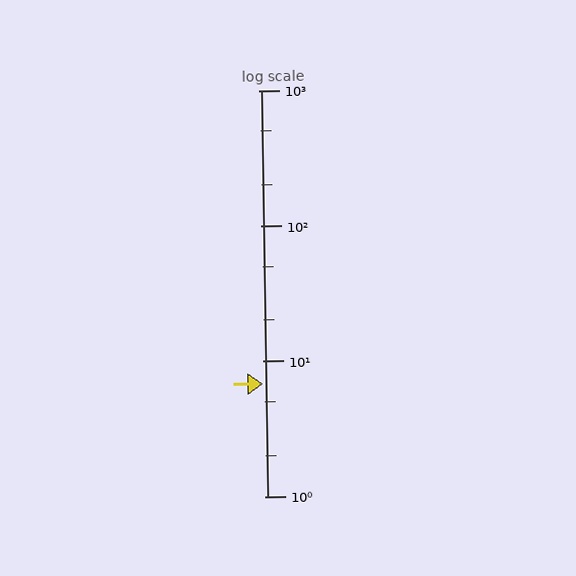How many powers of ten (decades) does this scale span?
The scale spans 3 decades, from 1 to 1000.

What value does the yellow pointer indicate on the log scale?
The pointer indicates approximately 6.8.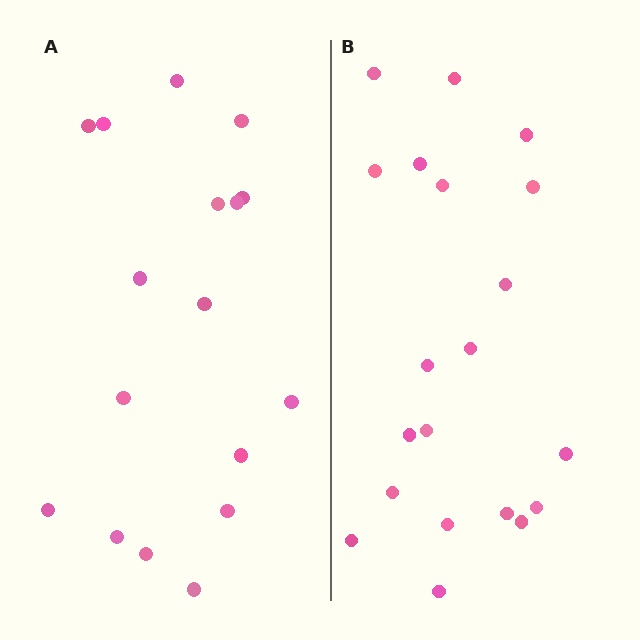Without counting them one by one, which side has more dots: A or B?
Region B (the right region) has more dots.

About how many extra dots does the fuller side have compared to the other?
Region B has just a few more — roughly 2 or 3 more dots than region A.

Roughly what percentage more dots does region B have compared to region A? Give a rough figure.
About 20% more.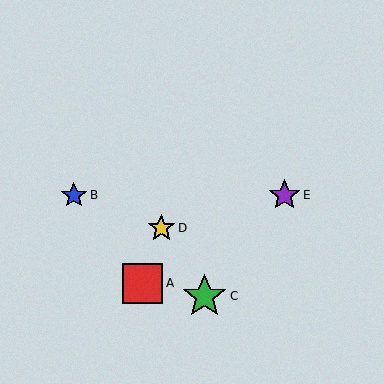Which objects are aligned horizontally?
Objects B, E are aligned horizontally.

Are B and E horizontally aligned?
Yes, both are at y≈195.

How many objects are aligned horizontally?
2 objects (B, E) are aligned horizontally.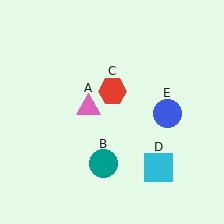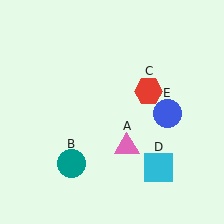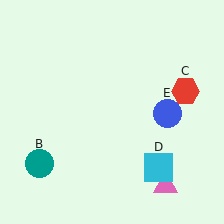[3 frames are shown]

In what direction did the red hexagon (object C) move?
The red hexagon (object C) moved right.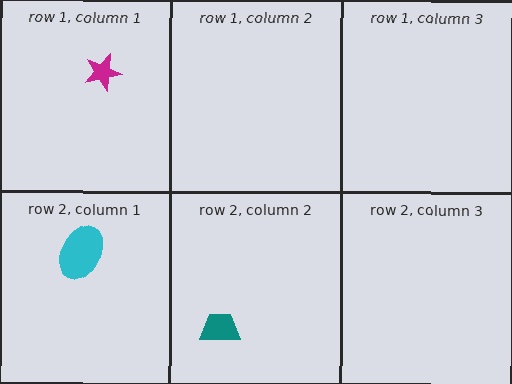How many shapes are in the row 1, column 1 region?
1.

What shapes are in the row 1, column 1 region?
The magenta star.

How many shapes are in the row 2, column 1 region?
1.